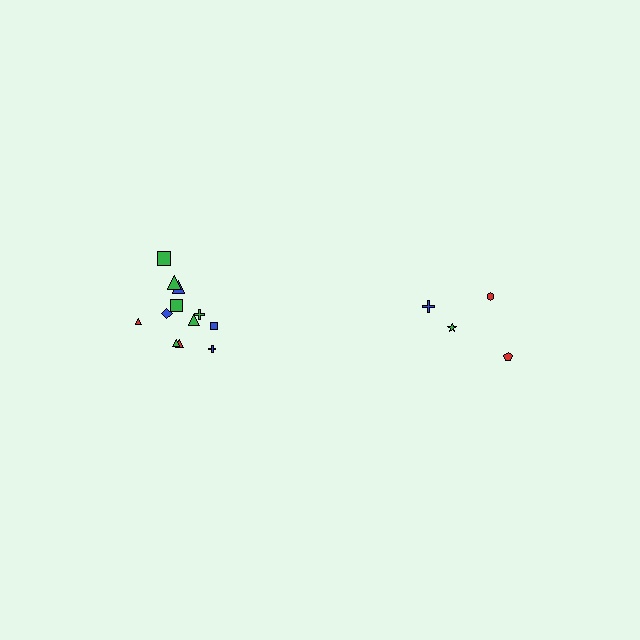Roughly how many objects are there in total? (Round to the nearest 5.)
Roughly 15 objects in total.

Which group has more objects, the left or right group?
The left group.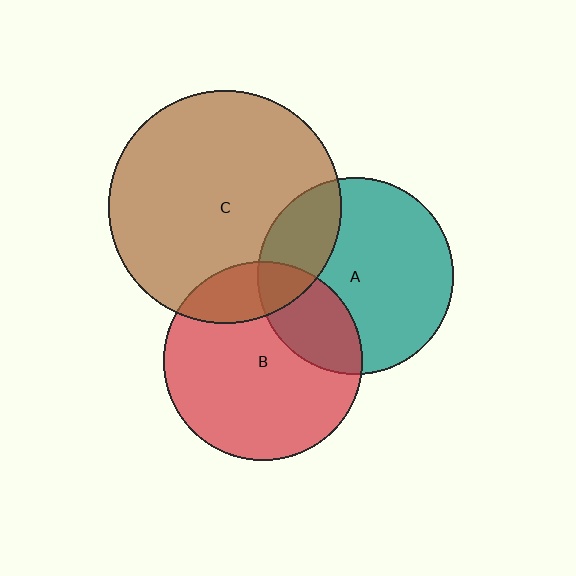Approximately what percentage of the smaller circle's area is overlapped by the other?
Approximately 20%.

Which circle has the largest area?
Circle C (brown).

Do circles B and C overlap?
Yes.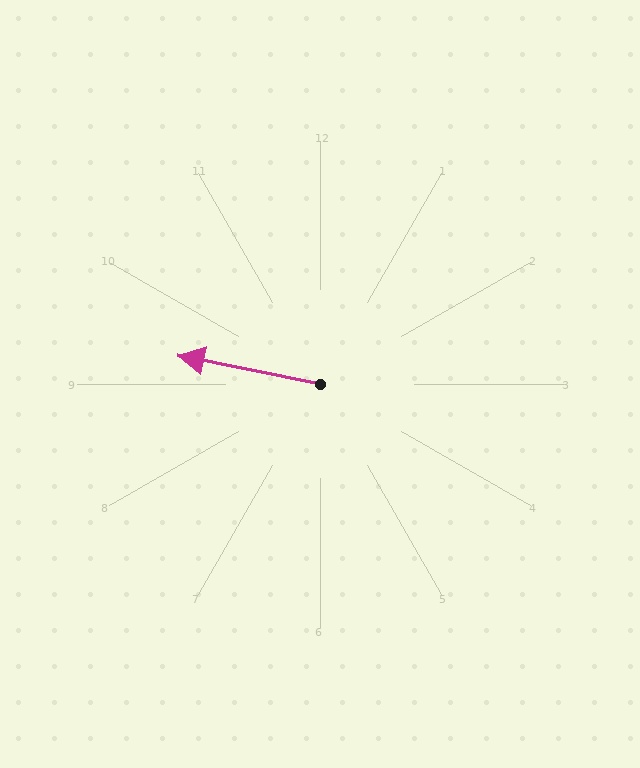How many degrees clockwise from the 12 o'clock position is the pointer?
Approximately 281 degrees.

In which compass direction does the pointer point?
West.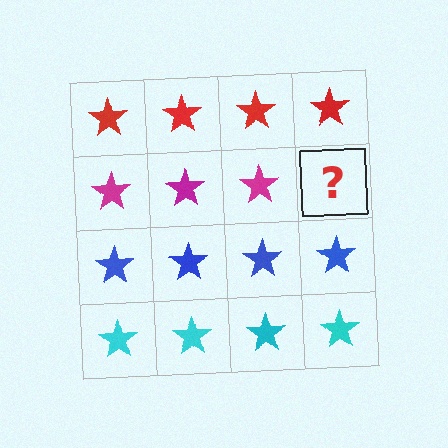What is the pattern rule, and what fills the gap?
The rule is that each row has a consistent color. The gap should be filled with a magenta star.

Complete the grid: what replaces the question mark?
The question mark should be replaced with a magenta star.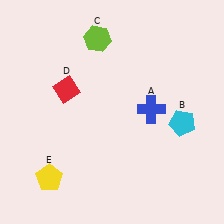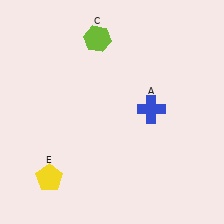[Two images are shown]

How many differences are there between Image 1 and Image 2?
There are 2 differences between the two images.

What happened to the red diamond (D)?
The red diamond (D) was removed in Image 2. It was in the top-left area of Image 1.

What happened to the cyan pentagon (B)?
The cyan pentagon (B) was removed in Image 2. It was in the bottom-right area of Image 1.